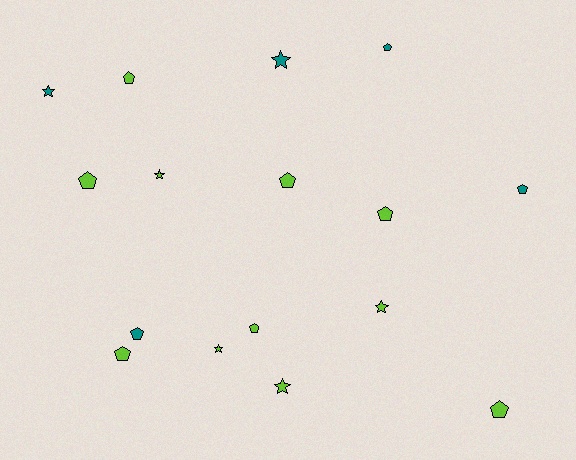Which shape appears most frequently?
Pentagon, with 10 objects.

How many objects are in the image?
There are 16 objects.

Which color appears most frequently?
Lime, with 11 objects.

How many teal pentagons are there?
There are 3 teal pentagons.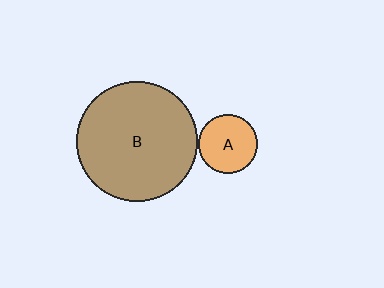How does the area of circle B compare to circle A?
Approximately 4.2 times.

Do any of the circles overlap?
No, none of the circles overlap.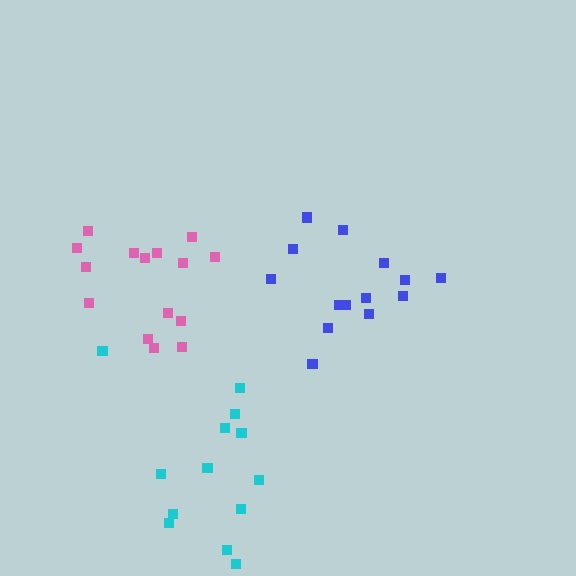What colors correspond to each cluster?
The clusters are colored: blue, pink, cyan.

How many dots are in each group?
Group 1: 14 dots, Group 2: 15 dots, Group 3: 13 dots (42 total).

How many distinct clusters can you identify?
There are 3 distinct clusters.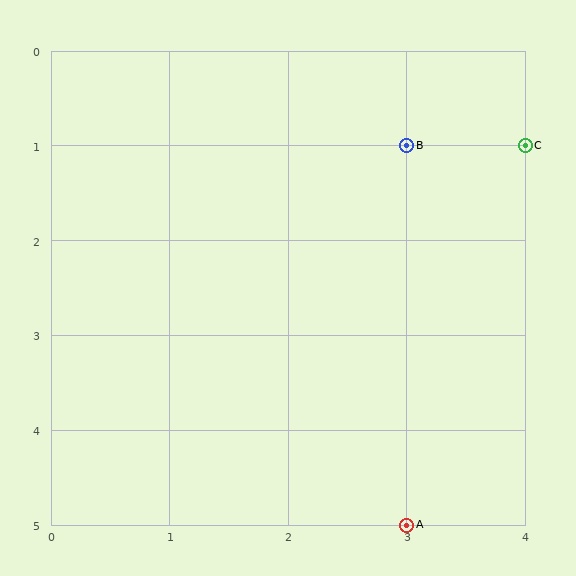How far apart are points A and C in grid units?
Points A and C are 1 column and 4 rows apart (about 4.1 grid units diagonally).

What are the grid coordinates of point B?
Point B is at grid coordinates (3, 1).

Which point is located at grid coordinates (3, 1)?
Point B is at (3, 1).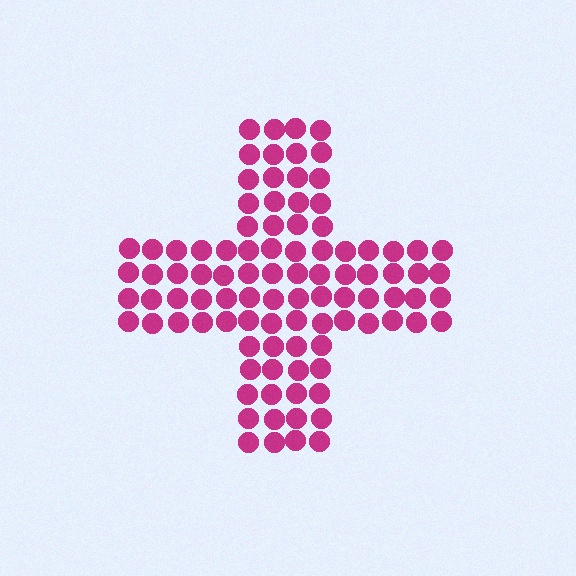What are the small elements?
The small elements are circles.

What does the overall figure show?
The overall figure shows a cross.